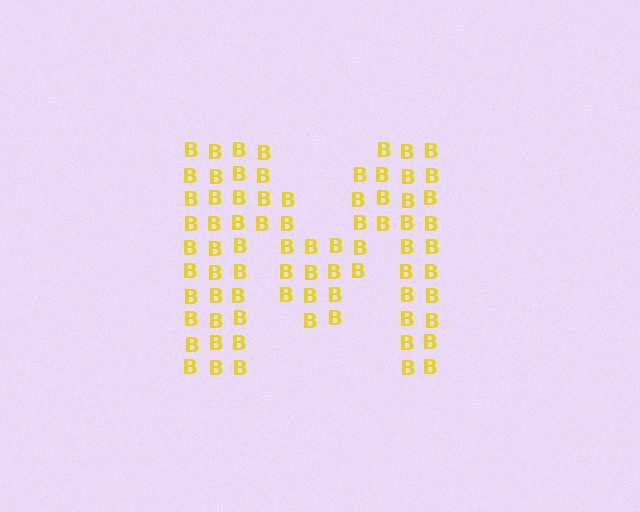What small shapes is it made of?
It is made of small letter B's.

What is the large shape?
The large shape is the letter M.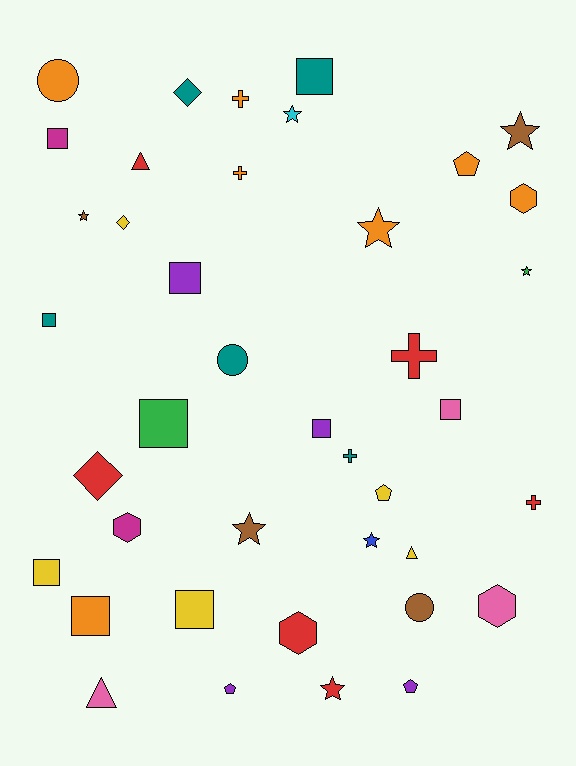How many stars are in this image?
There are 8 stars.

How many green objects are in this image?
There are 2 green objects.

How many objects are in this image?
There are 40 objects.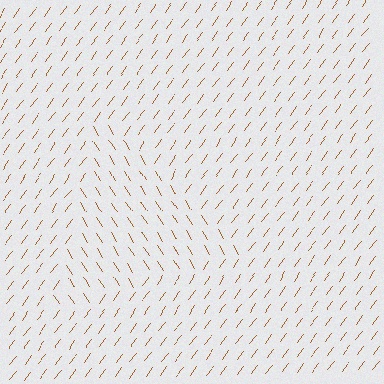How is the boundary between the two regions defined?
The boundary is defined purely by a change in line orientation (approximately 69 degrees difference). All lines are the same color and thickness.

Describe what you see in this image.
The image is filled with small brown line segments. A triangle region in the image has lines oriented differently from the surrounding lines, creating a visible texture boundary.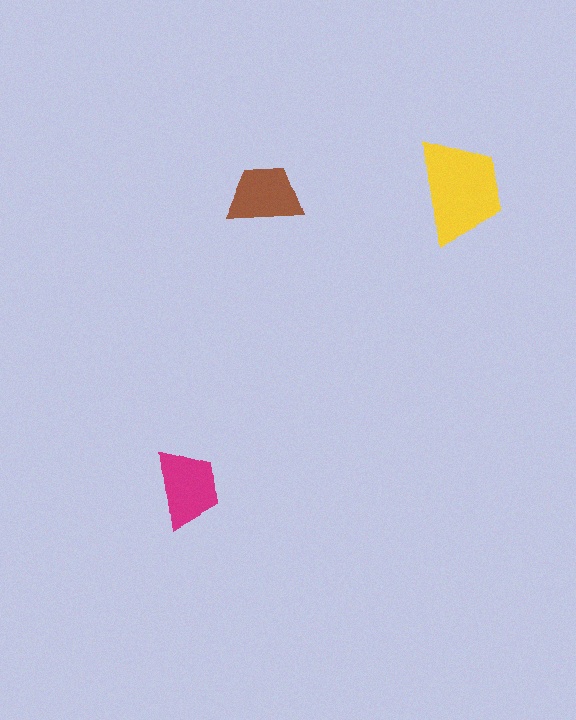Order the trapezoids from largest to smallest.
the yellow one, the magenta one, the brown one.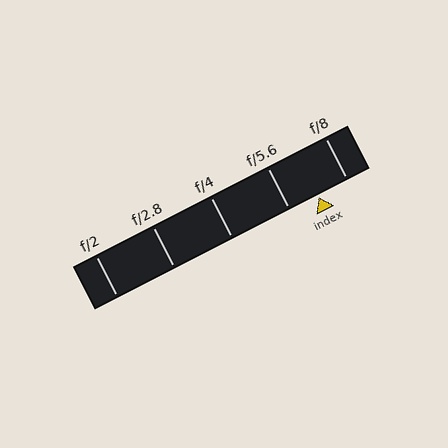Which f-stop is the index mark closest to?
The index mark is closest to f/5.6.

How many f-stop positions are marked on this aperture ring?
There are 5 f-stop positions marked.